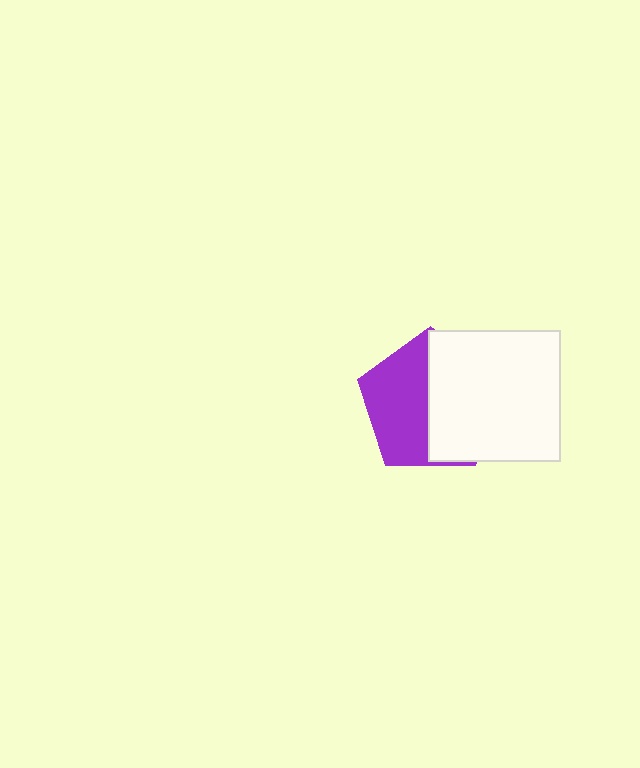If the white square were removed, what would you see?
You would see the complete purple pentagon.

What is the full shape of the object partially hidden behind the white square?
The partially hidden object is a purple pentagon.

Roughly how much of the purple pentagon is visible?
About half of it is visible (roughly 49%).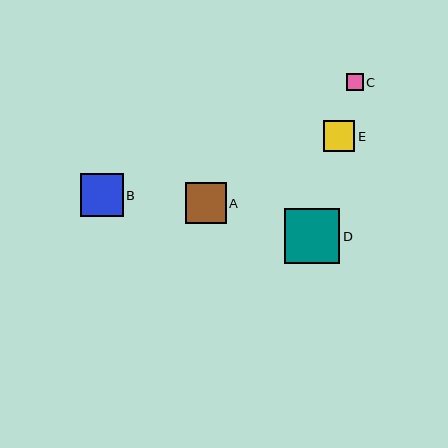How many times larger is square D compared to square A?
Square D is approximately 1.3 times the size of square A.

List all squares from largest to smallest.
From largest to smallest: D, B, A, E, C.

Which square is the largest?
Square D is the largest with a size of approximately 55 pixels.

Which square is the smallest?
Square C is the smallest with a size of approximately 17 pixels.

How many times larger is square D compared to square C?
Square D is approximately 3.3 times the size of square C.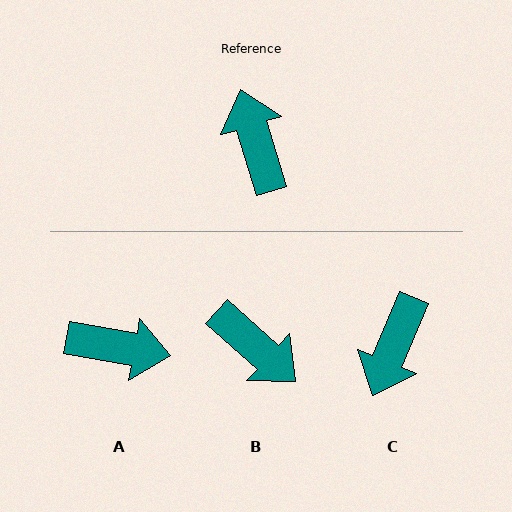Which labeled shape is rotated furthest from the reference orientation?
B, about 149 degrees away.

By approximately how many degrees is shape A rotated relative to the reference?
Approximately 117 degrees clockwise.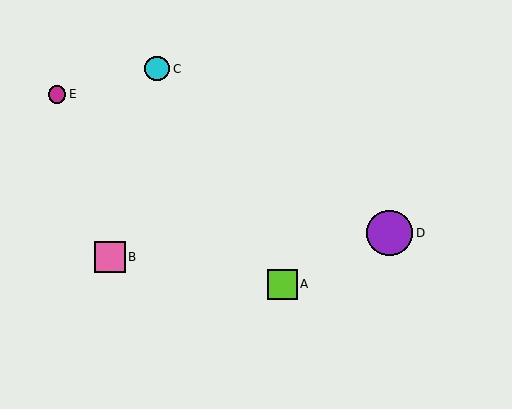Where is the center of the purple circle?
The center of the purple circle is at (390, 233).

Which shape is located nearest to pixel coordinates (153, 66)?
The cyan circle (labeled C) at (157, 69) is nearest to that location.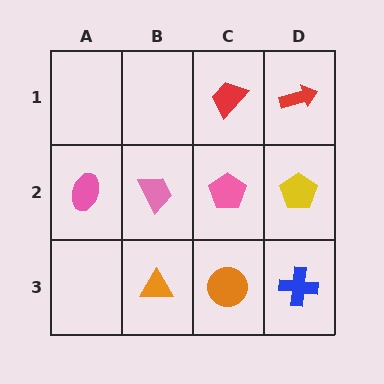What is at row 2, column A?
A pink ellipse.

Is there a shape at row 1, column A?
No, that cell is empty.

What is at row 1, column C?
A red trapezoid.